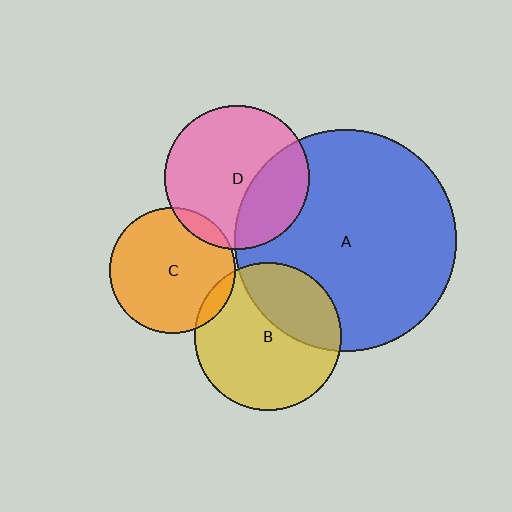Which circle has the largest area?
Circle A (blue).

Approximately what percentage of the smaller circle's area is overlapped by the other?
Approximately 30%.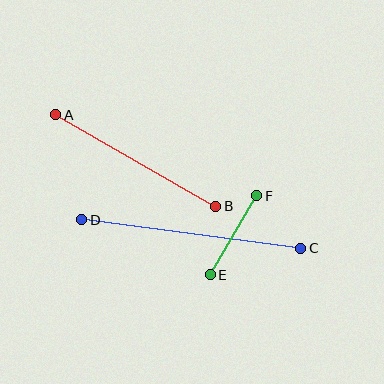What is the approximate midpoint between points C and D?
The midpoint is at approximately (191, 234) pixels.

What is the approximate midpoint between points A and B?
The midpoint is at approximately (136, 160) pixels.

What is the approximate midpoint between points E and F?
The midpoint is at approximately (233, 235) pixels.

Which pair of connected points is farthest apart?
Points C and D are farthest apart.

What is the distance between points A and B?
The distance is approximately 185 pixels.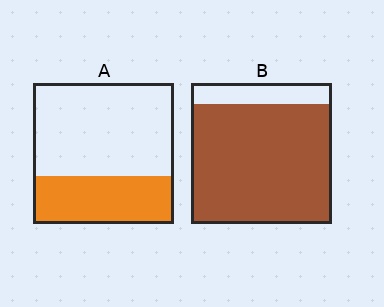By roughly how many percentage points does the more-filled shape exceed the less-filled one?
By roughly 50 percentage points (B over A).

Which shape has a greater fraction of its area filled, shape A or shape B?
Shape B.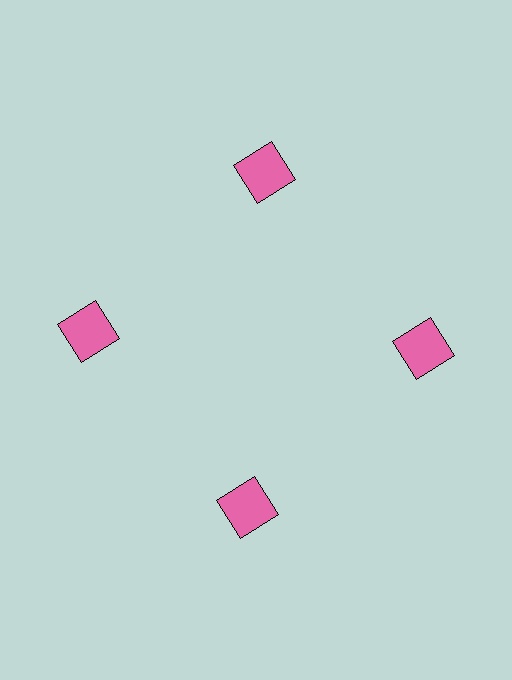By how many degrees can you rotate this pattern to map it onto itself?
The pattern maps onto itself every 90 degrees of rotation.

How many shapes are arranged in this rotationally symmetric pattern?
There are 4 shapes, arranged in 4 groups of 1.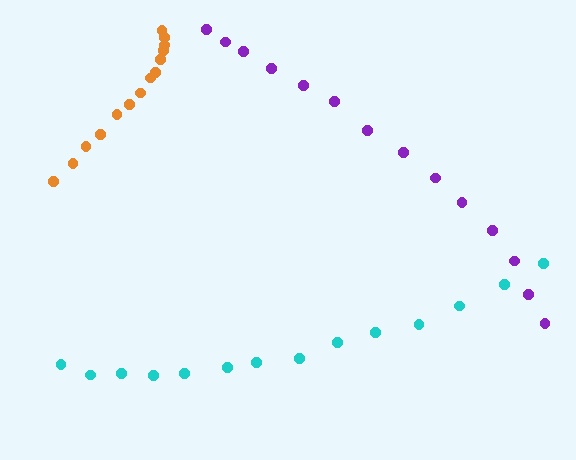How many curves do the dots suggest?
There are 3 distinct paths.